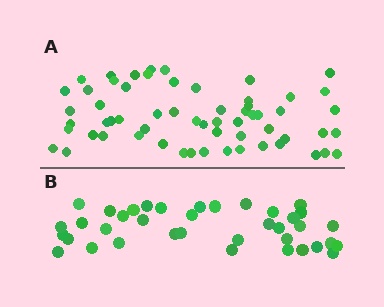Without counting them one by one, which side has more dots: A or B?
Region A (the top region) has more dots.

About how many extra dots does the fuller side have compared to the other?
Region A has approximately 20 more dots than region B.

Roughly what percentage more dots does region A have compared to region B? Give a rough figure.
About 60% more.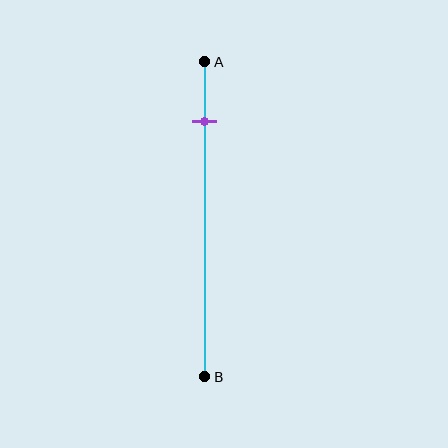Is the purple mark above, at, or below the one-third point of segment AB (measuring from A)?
The purple mark is above the one-third point of segment AB.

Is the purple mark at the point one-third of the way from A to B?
No, the mark is at about 20% from A, not at the 33% one-third point.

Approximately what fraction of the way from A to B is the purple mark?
The purple mark is approximately 20% of the way from A to B.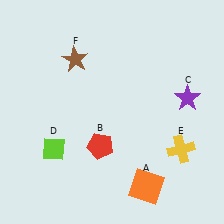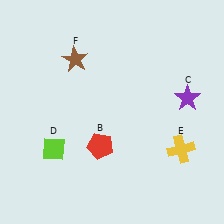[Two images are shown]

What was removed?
The orange square (A) was removed in Image 2.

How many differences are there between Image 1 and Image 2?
There is 1 difference between the two images.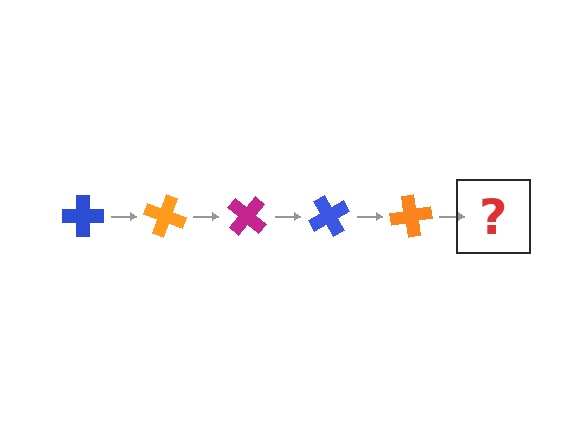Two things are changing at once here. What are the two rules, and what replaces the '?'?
The two rules are that it rotates 20 degrees each step and the color cycles through blue, orange, and magenta. The '?' should be a magenta cross, rotated 100 degrees from the start.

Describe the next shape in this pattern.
It should be a magenta cross, rotated 100 degrees from the start.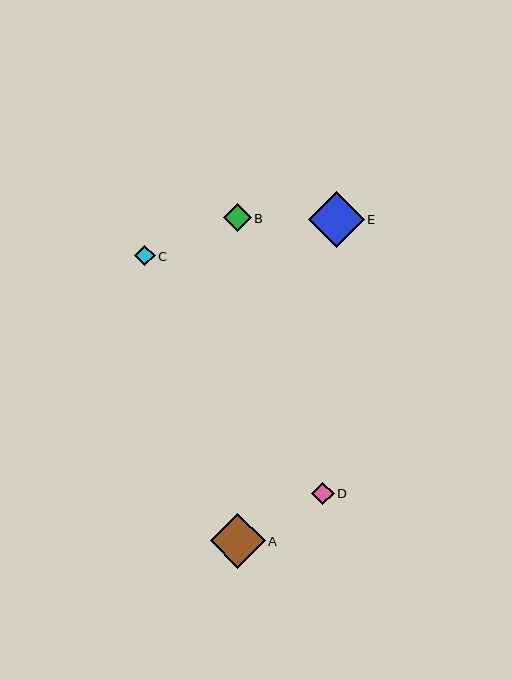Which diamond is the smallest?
Diamond C is the smallest with a size of approximately 21 pixels.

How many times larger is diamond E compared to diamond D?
Diamond E is approximately 2.5 times the size of diamond D.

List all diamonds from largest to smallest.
From largest to smallest: E, A, B, D, C.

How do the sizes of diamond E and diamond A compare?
Diamond E and diamond A are approximately the same size.